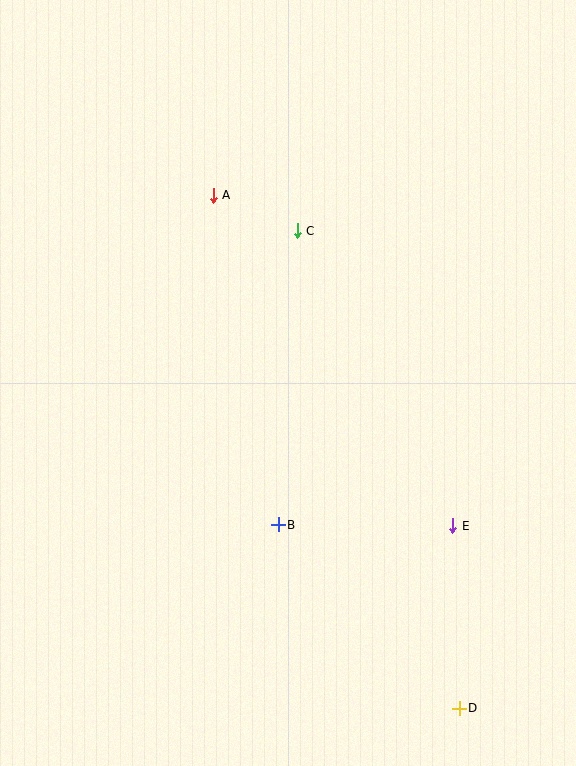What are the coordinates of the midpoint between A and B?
The midpoint between A and B is at (246, 360).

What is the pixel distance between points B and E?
The distance between B and E is 174 pixels.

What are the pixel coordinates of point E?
Point E is at (453, 526).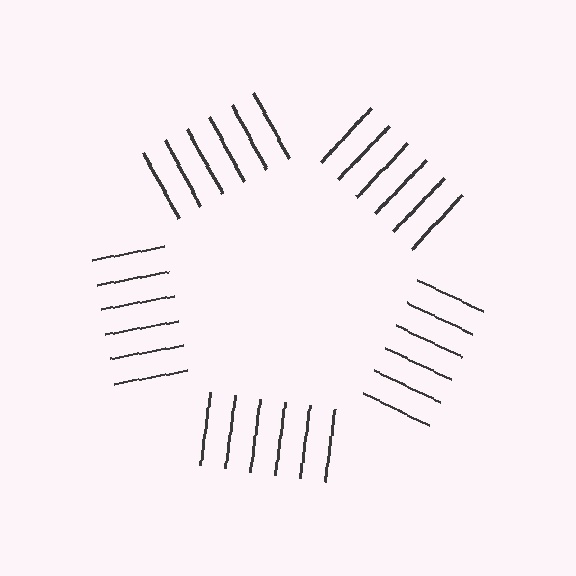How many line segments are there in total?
30 — 6 along each of the 5 edges.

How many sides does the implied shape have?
5 sides — the line-ends trace a pentagon.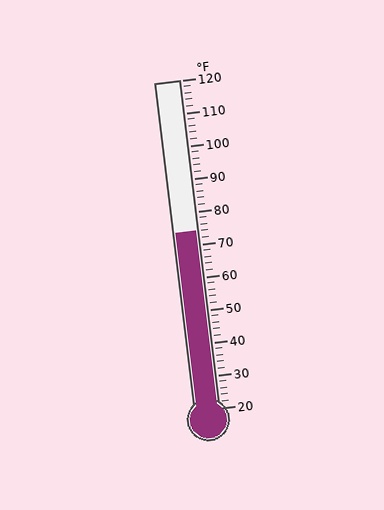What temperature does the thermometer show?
The thermometer shows approximately 74°F.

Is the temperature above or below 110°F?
The temperature is below 110°F.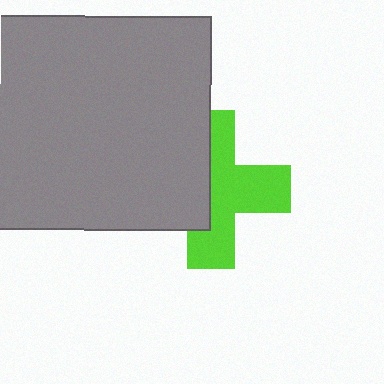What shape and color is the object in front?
The object in front is a gray square.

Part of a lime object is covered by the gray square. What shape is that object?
It is a cross.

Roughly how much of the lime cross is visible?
About half of it is visible (roughly 57%).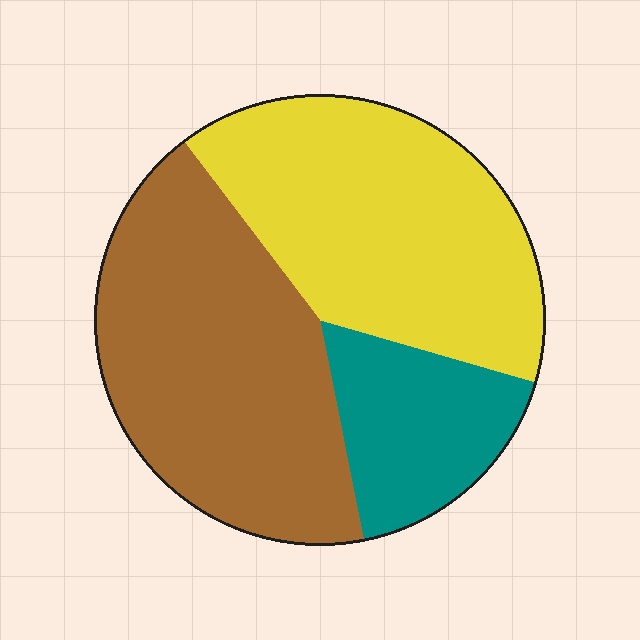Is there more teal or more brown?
Brown.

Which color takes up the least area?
Teal, at roughly 15%.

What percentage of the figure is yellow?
Yellow covers around 40% of the figure.